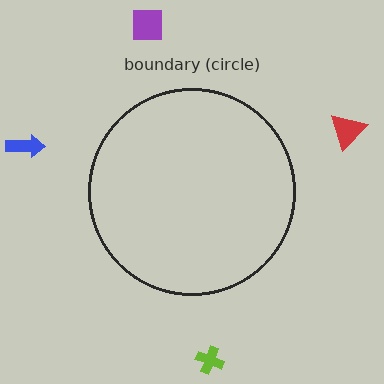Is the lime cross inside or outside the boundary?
Outside.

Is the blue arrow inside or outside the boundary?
Outside.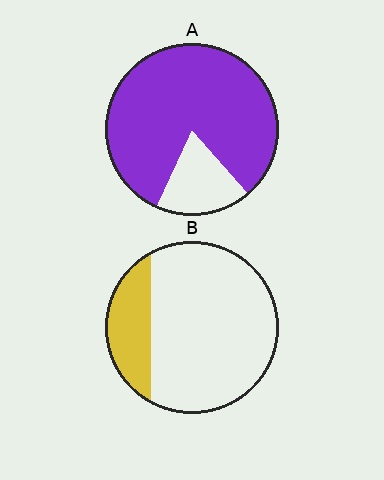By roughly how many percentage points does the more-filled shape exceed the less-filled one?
By roughly 60 percentage points (A over B).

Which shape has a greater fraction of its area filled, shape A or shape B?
Shape A.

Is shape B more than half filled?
No.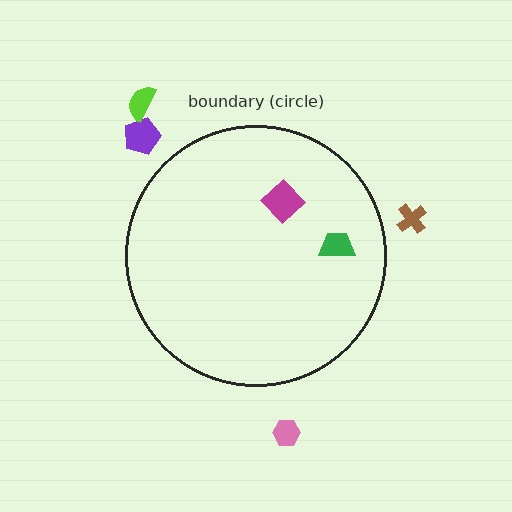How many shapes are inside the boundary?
2 inside, 4 outside.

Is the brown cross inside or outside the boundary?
Outside.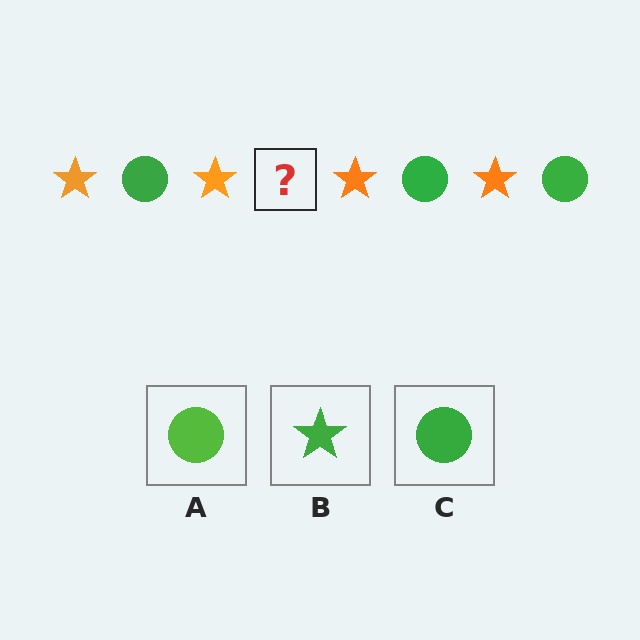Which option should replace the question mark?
Option C.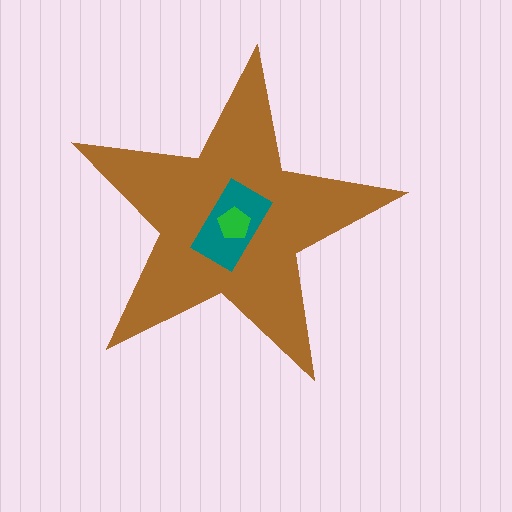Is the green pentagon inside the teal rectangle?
Yes.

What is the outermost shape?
The brown star.